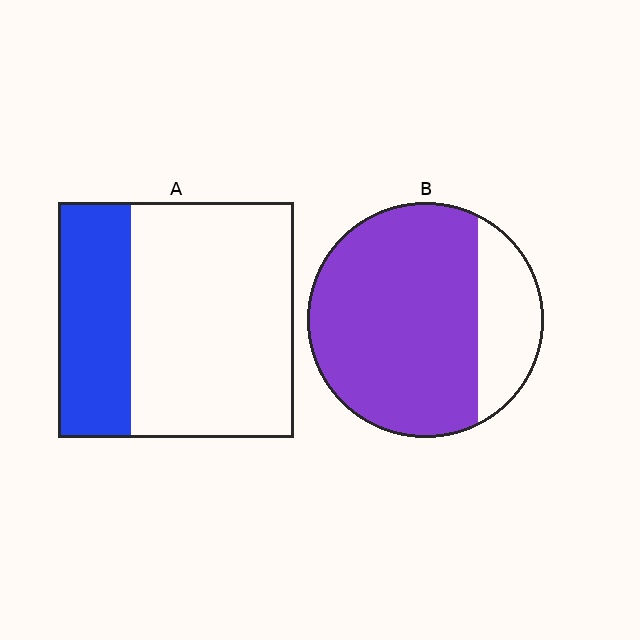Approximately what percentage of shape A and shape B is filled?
A is approximately 30% and B is approximately 75%.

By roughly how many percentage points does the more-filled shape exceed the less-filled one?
By roughly 45 percentage points (B over A).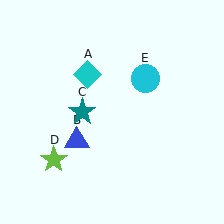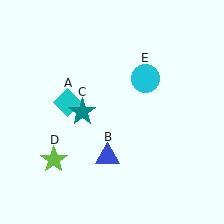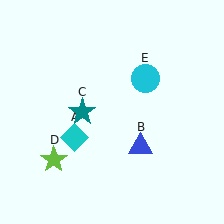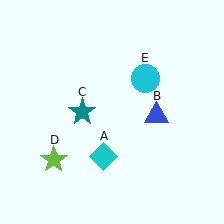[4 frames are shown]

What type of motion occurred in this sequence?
The cyan diamond (object A), blue triangle (object B) rotated counterclockwise around the center of the scene.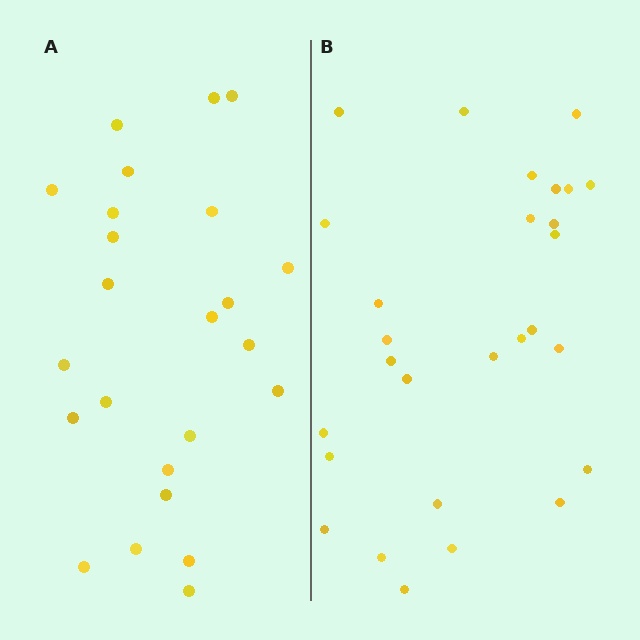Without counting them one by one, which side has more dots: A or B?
Region B (the right region) has more dots.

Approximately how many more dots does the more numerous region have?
Region B has about 4 more dots than region A.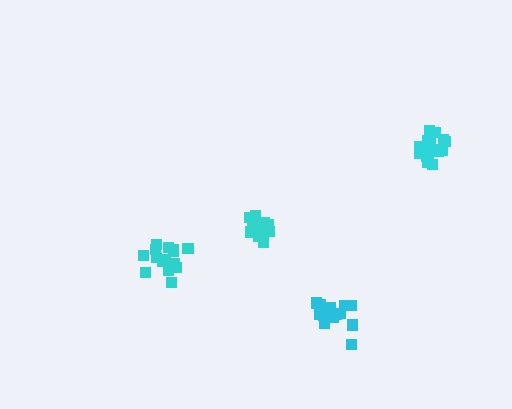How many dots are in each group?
Group 1: 17 dots, Group 2: 17 dots, Group 3: 16 dots, Group 4: 21 dots (71 total).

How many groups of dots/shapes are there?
There are 4 groups.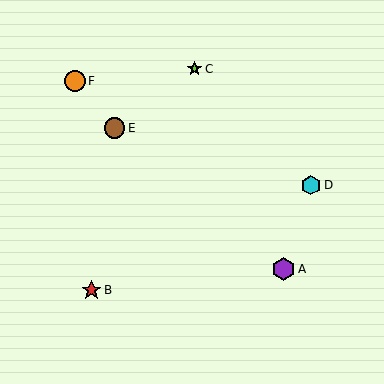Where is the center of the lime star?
The center of the lime star is at (194, 69).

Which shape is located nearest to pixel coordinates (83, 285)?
The red star (labeled B) at (92, 290) is nearest to that location.